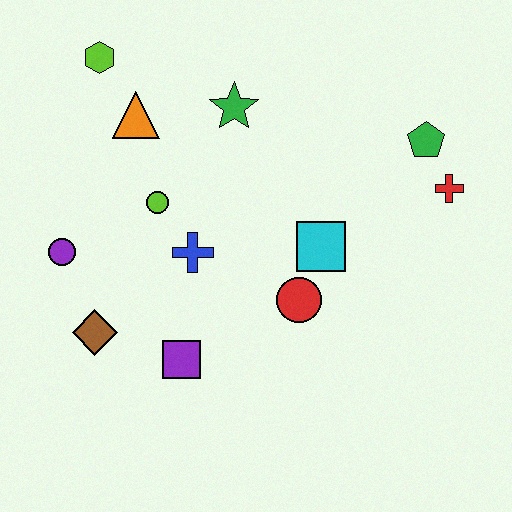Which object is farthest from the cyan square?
The lime hexagon is farthest from the cyan square.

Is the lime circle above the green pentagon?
No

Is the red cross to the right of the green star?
Yes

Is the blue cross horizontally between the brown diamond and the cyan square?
Yes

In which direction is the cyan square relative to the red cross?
The cyan square is to the left of the red cross.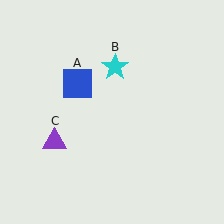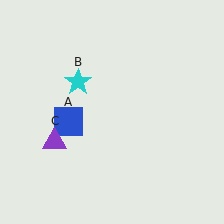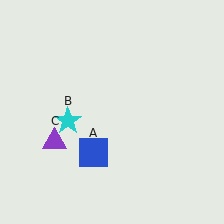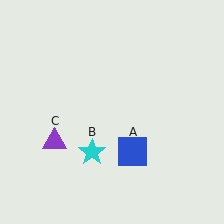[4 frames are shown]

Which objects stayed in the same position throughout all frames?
Purple triangle (object C) remained stationary.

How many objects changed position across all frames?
2 objects changed position: blue square (object A), cyan star (object B).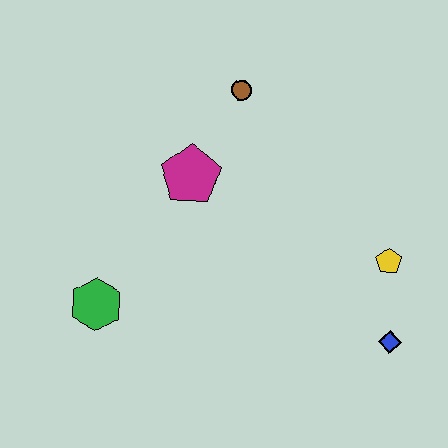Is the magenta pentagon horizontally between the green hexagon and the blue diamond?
Yes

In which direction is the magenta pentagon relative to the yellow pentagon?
The magenta pentagon is to the left of the yellow pentagon.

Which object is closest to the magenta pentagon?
The brown circle is closest to the magenta pentagon.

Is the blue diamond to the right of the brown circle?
Yes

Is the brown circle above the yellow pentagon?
Yes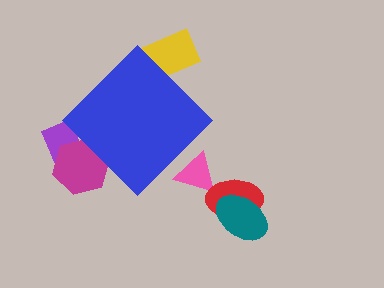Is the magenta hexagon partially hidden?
Yes, the magenta hexagon is partially hidden behind the blue diamond.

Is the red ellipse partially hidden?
No, the red ellipse is fully visible.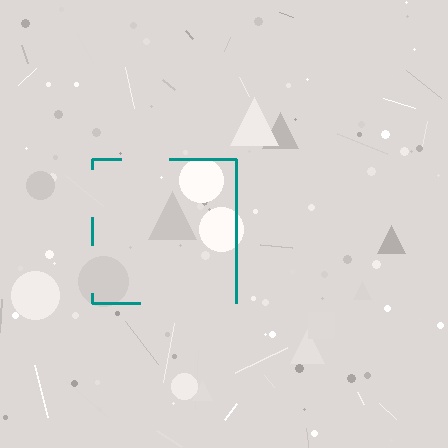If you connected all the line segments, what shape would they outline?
They would outline a square.